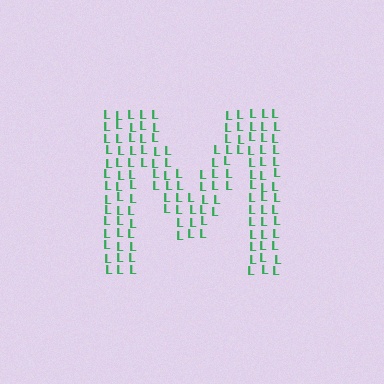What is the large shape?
The large shape is the letter M.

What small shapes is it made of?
It is made of small letter L's.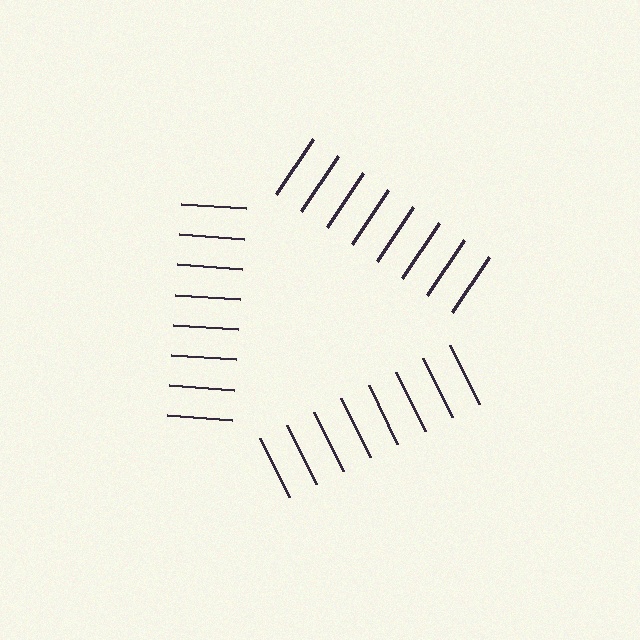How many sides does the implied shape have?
3 sides — the line-ends trace a triangle.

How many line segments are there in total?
24 — 8 along each of the 3 edges.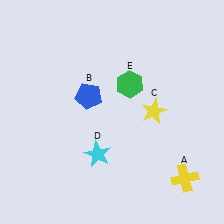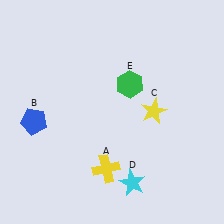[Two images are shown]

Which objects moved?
The objects that moved are: the yellow cross (A), the blue pentagon (B), the cyan star (D).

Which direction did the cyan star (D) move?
The cyan star (D) moved right.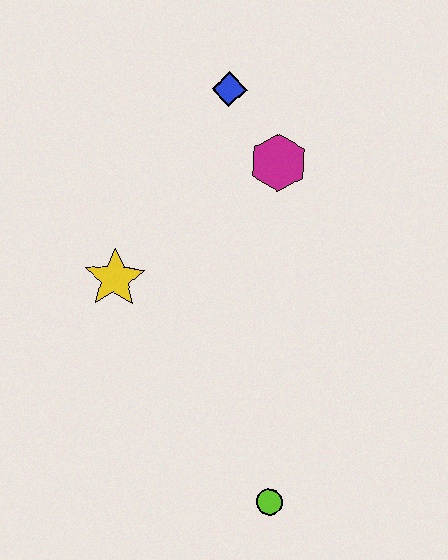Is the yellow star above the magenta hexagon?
No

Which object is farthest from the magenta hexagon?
The lime circle is farthest from the magenta hexagon.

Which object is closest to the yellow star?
The magenta hexagon is closest to the yellow star.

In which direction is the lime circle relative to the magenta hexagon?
The lime circle is below the magenta hexagon.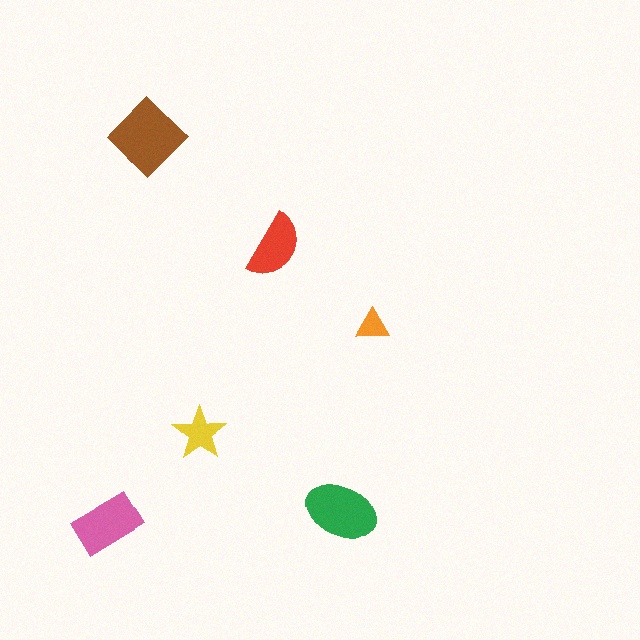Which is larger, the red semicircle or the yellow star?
The red semicircle.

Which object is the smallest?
The orange triangle.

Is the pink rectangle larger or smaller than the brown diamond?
Smaller.